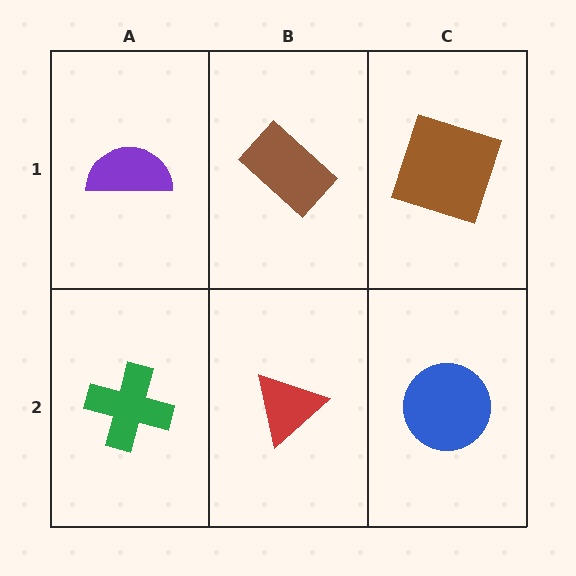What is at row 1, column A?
A purple semicircle.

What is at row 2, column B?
A red triangle.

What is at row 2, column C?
A blue circle.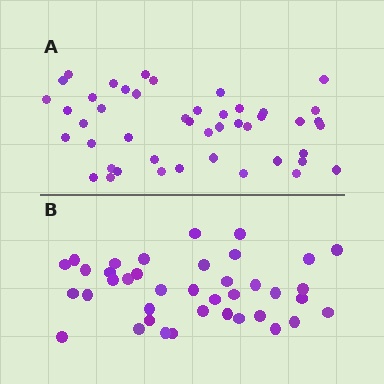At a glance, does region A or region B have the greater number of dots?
Region A (the top region) has more dots.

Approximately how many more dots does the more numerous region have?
Region A has roughly 8 or so more dots than region B.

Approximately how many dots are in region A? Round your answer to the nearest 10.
About 50 dots. (The exact count is 46, which rounds to 50.)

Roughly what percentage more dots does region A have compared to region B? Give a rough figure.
About 20% more.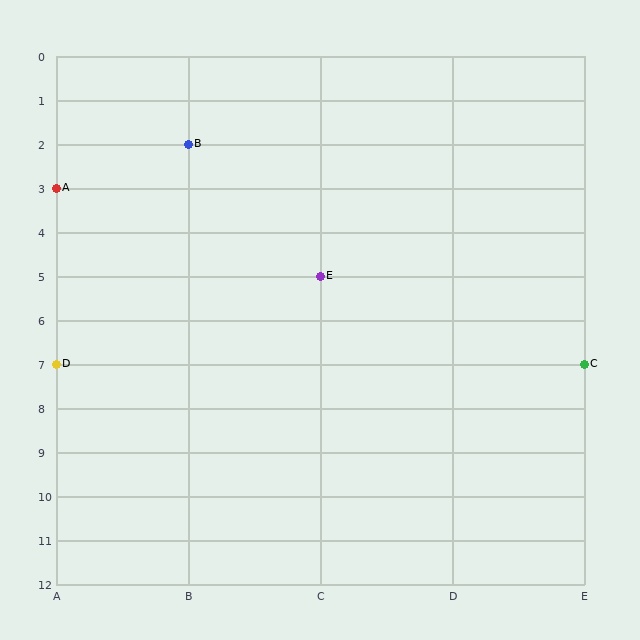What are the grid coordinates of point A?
Point A is at grid coordinates (A, 3).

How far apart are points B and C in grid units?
Points B and C are 3 columns and 5 rows apart (about 5.8 grid units diagonally).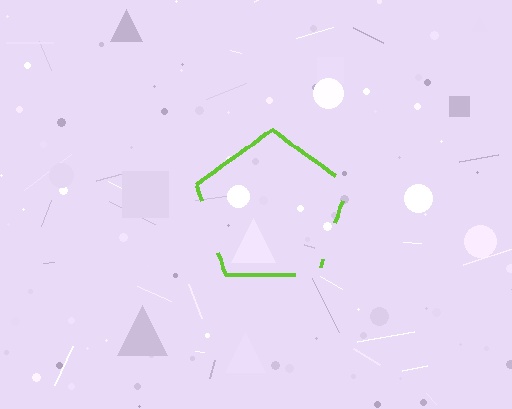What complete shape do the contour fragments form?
The contour fragments form a pentagon.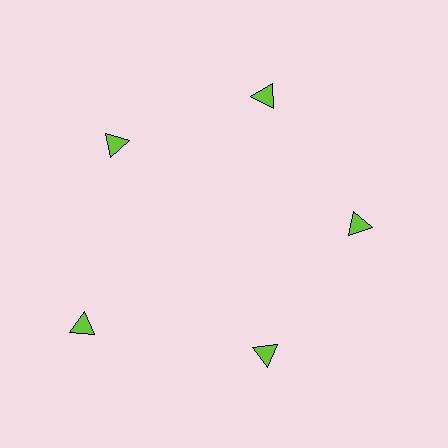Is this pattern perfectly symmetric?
No. The 5 lime triangles are arranged in a ring, but one element near the 8 o'clock position is pushed outward from the center, breaking the 5-fold rotational symmetry.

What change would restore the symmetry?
The symmetry would be restored by moving it inward, back onto the ring so that all 5 triangles sit at equal angles and equal distance from the center.